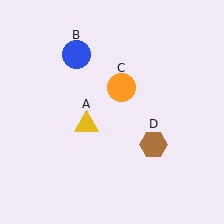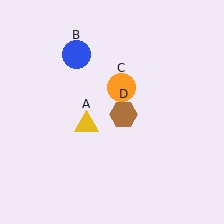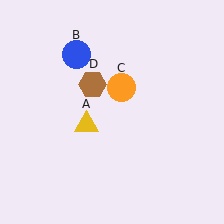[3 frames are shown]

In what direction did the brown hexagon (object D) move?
The brown hexagon (object D) moved up and to the left.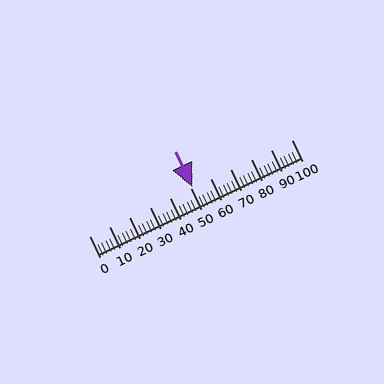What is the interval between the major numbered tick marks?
The major tick marks are spaced 10 units apart.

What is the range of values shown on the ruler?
The ruler shows values from 0 to 100.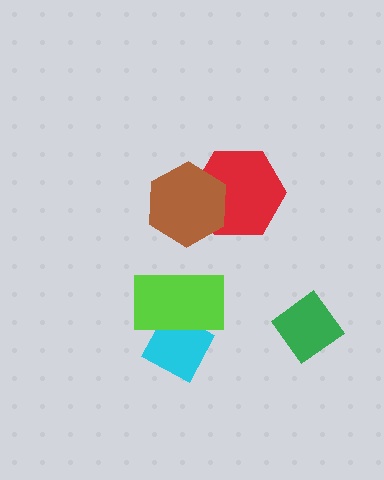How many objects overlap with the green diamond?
0 objects overlap with the green diamond.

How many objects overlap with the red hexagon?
1 object overlaps with the red hexagon.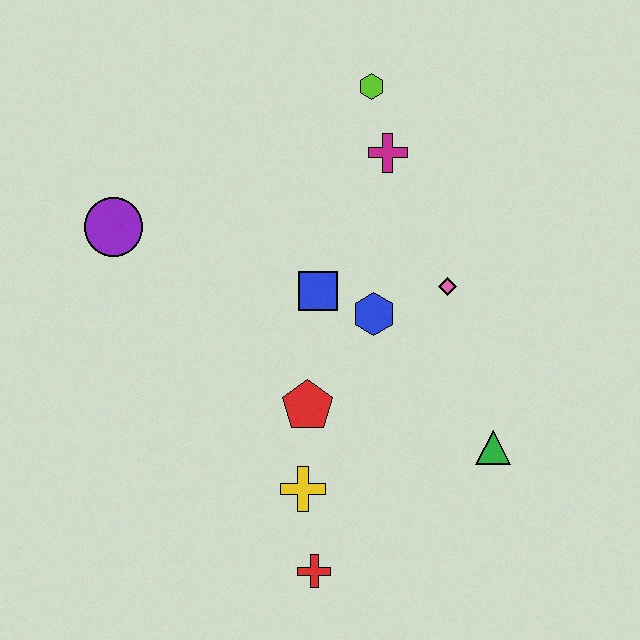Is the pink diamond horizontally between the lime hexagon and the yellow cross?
No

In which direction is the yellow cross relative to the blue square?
The yellow cross is below the blue square.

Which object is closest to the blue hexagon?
The blue square is closest to the blue hexagon.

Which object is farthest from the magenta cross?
The red cross is farthest from the magenta cross.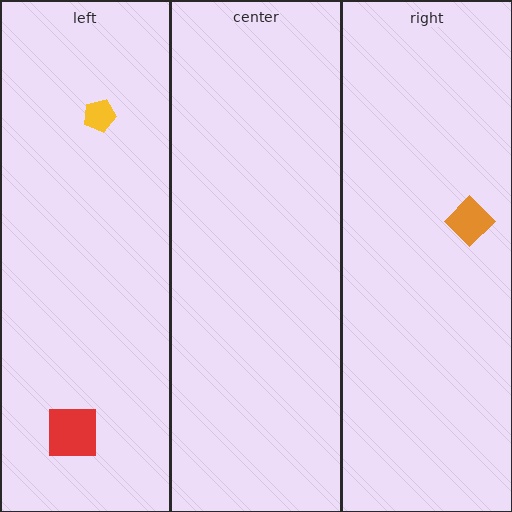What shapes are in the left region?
The yellow pentagon, the red square.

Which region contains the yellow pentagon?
The left region.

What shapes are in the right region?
The orange diamond.